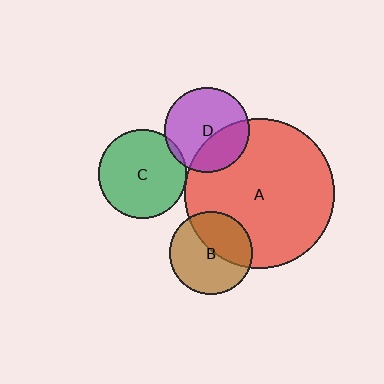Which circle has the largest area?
Circle A (red).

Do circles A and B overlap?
Yes.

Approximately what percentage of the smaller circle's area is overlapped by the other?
Approximately 40%.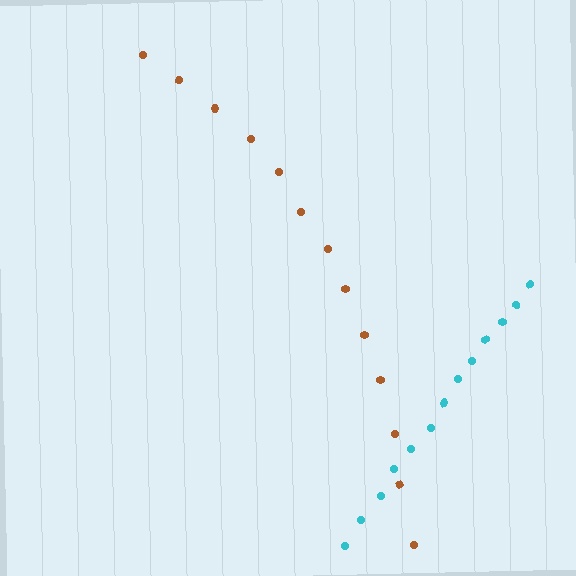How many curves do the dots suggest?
There are 2 distinct paths.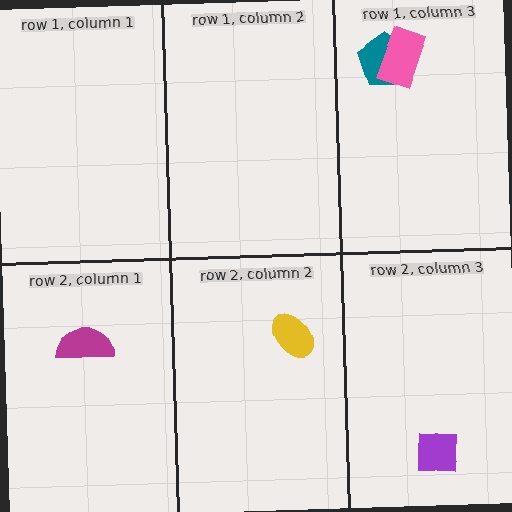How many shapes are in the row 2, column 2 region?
1.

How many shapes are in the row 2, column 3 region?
1.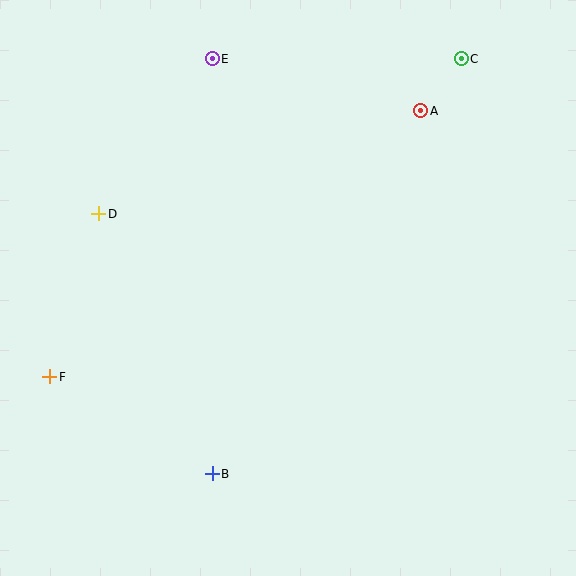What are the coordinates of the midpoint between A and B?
The midpoint between A and B is at (317, 292).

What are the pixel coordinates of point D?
Point D is at (99, 214).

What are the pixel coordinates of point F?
Point F is at (50, 377).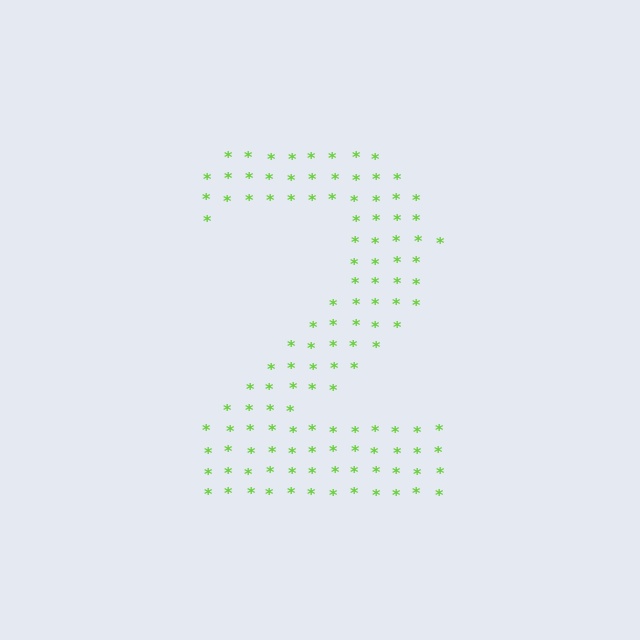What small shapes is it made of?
It is made of small asterisks.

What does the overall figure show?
The overall figure shows the digit 2.